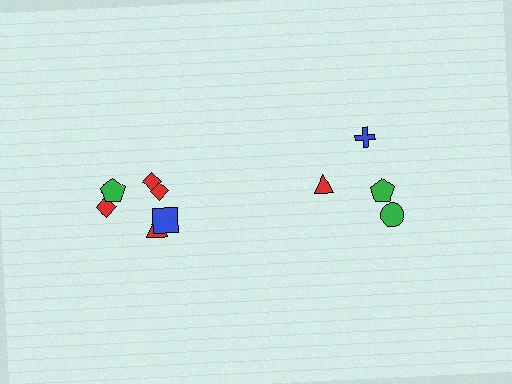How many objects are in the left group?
There are 6 objects.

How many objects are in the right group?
There are 4 objects.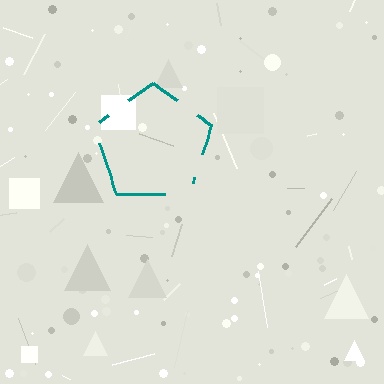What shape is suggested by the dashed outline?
The dashed outline suggests a pentagon.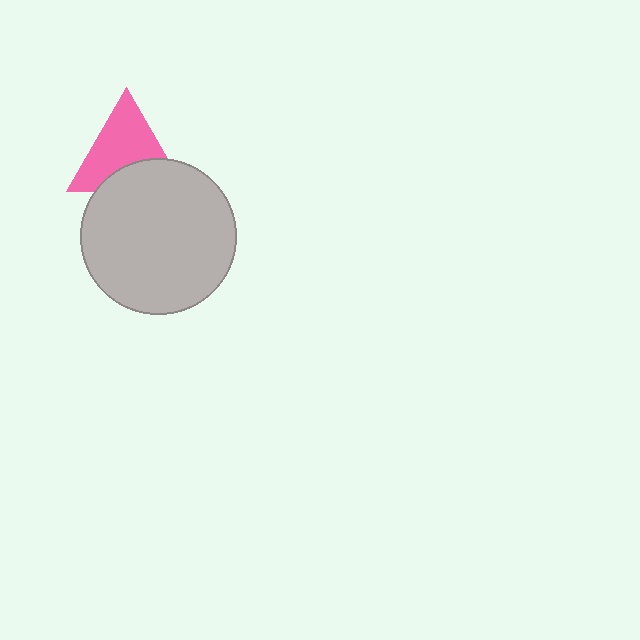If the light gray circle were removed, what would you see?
You would see the complete pink triangle.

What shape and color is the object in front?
The object in front is a light gray circle.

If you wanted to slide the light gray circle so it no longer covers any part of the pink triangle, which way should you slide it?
Slide it down — that is the most direct way to separate the two shapes.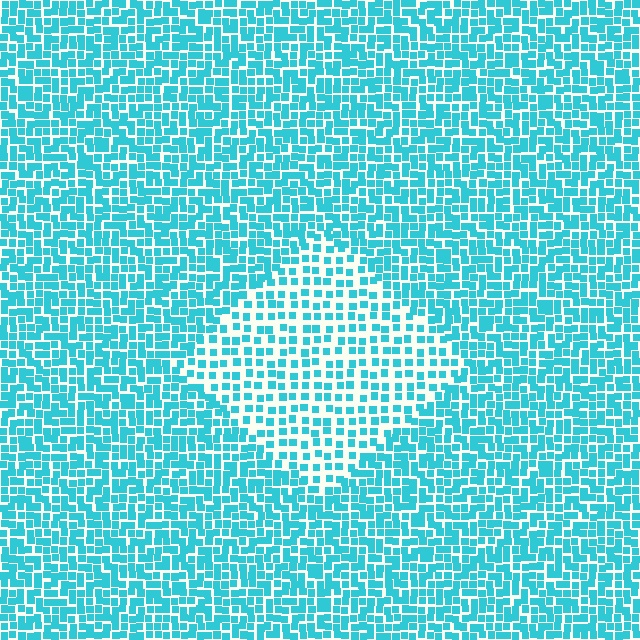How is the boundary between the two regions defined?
The boundary is defined by a change in element density (approximately 1.8x ratio). All elements are the same color, size, and shape.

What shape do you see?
I see a diamond.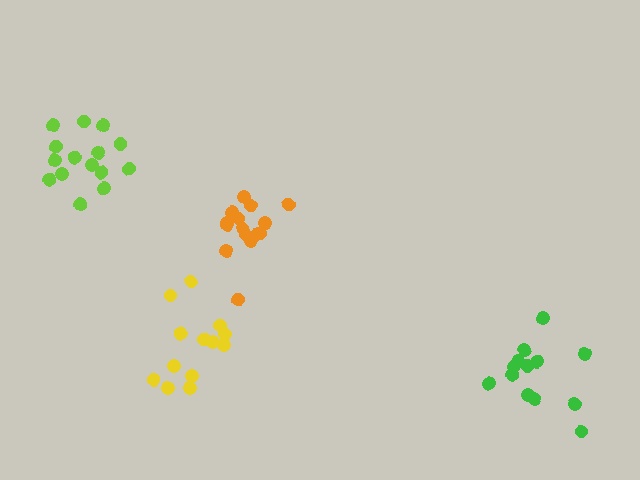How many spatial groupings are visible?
There are 4 spatial groupings.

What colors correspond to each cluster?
The clusters are colored: lime, yellow, orange, green.